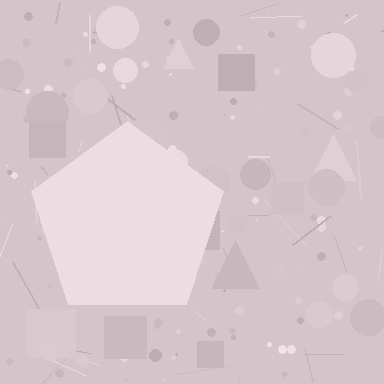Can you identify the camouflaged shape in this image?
The camouflaged shape is a pentagon.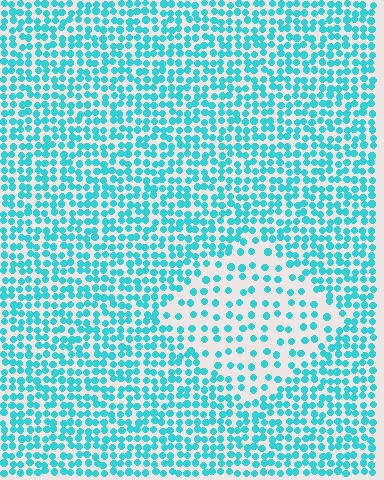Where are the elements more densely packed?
The elements are more densely packed outside the diamond boundary.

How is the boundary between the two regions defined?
The boundary is defined by a change in element density (approximately 2.2x ratio). All elements are the same color, size, and shape.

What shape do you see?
I see a diamond.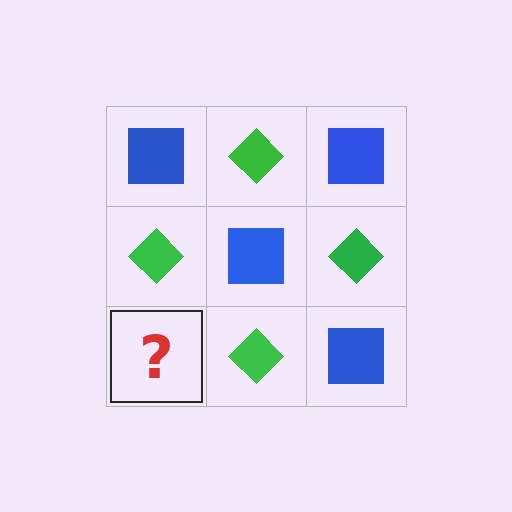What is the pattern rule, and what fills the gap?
The rule is that it alternates blue square and green diamond in a checkerboard pattern. The gap should be filled with a blue square.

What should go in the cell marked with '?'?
The missing cell should contain a blue square.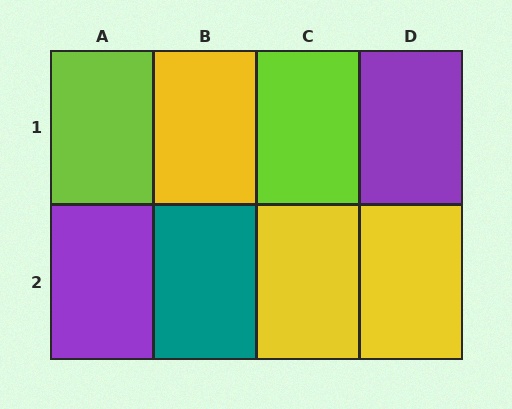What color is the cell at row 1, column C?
Lime.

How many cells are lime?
2 cells are lime.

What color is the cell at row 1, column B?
Yellow.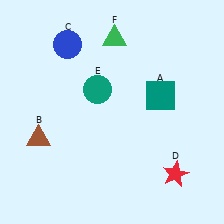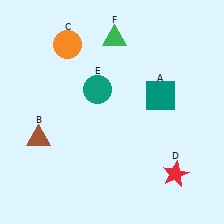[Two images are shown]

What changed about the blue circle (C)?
In Image 1, C is blue. In Image 2, it changed to orange.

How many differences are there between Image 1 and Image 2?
There is 1 difference between the two images.